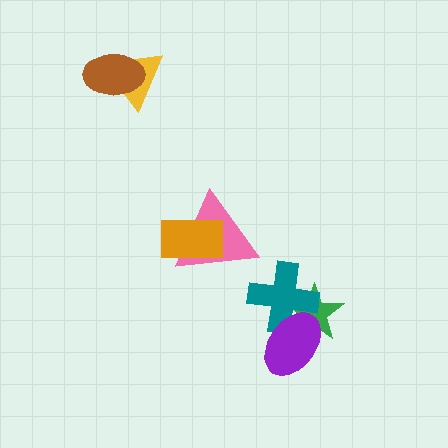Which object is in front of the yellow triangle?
The brown ellipse is in front of the yellow triangle.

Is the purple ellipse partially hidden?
No, no other shape covers it.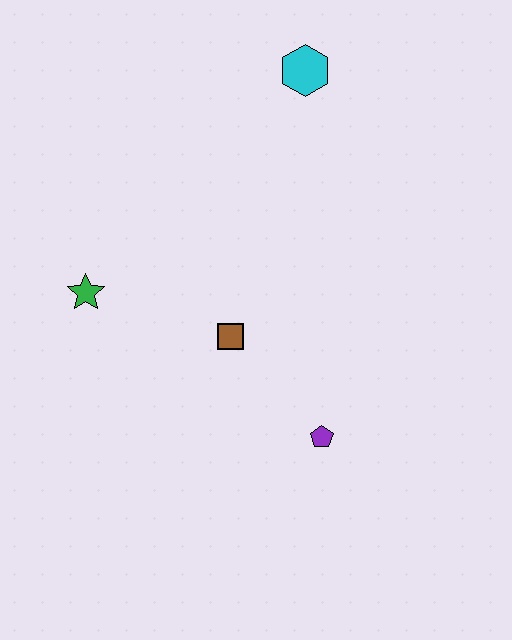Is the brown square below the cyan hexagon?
Yes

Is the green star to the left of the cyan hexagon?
Yes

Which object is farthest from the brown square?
The cyan hexagon is farthest from the brown square.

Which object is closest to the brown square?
The purple pentagon is closest to the brown square.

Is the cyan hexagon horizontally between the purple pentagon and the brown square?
Yes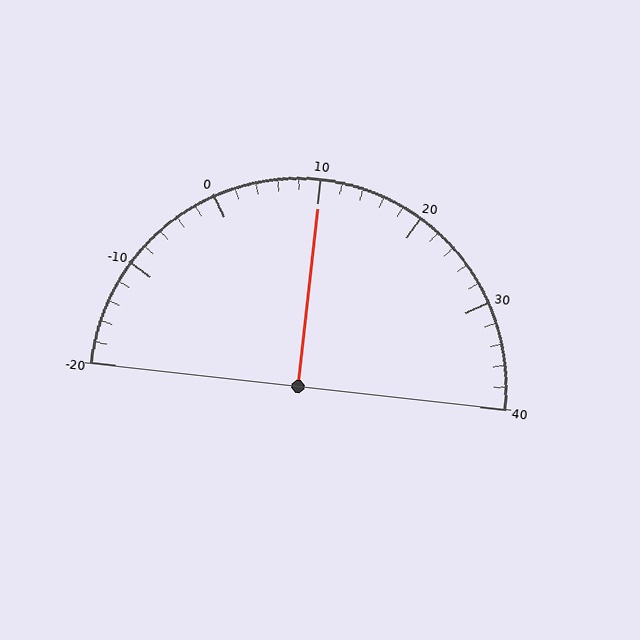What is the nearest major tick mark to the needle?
The nearest major tick mark is 10.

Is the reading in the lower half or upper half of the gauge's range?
The reading is in the upper half of the range (-20 to 40).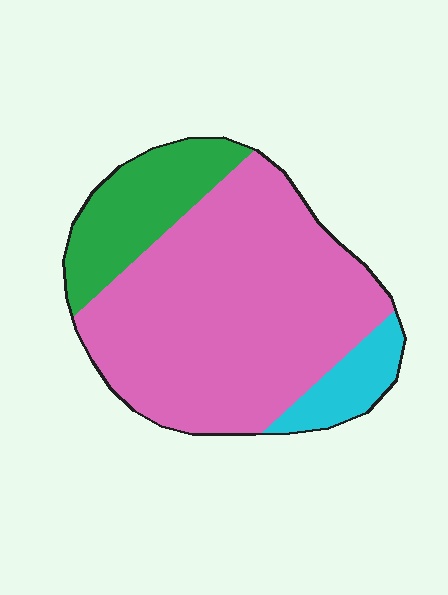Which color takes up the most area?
Pink, at roughly 70%.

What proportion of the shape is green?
Green covers around 20% of the shape.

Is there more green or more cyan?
Green.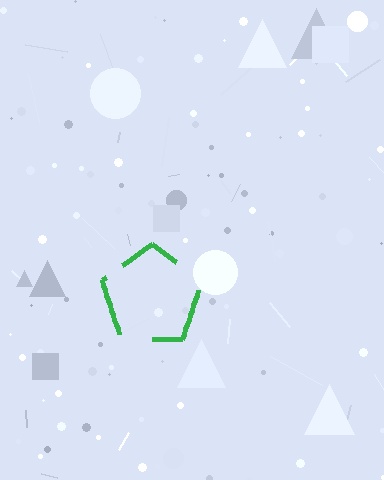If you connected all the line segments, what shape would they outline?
They would outline a pentagon.